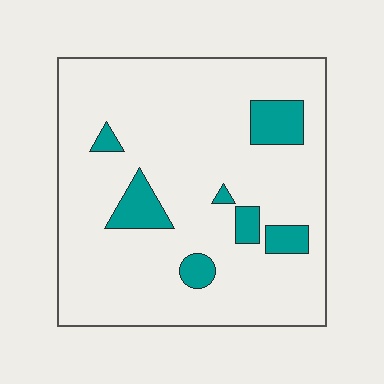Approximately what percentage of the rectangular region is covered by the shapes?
Approximately 10%.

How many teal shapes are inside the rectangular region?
7.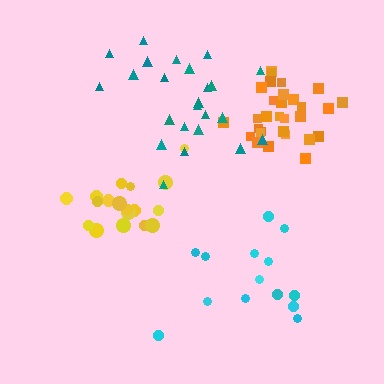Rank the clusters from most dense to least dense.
orange, yellow, teal, cyan.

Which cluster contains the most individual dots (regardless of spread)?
Orange (31).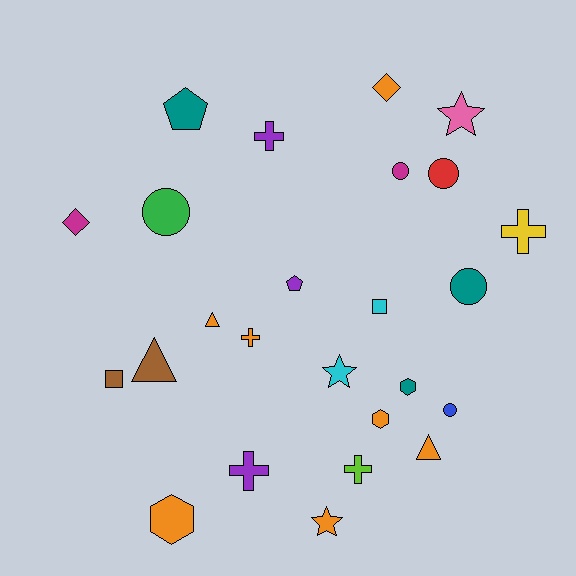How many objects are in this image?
There are 25 objects.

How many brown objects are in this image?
There are 2 brown objects.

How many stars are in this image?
There are 3 stars.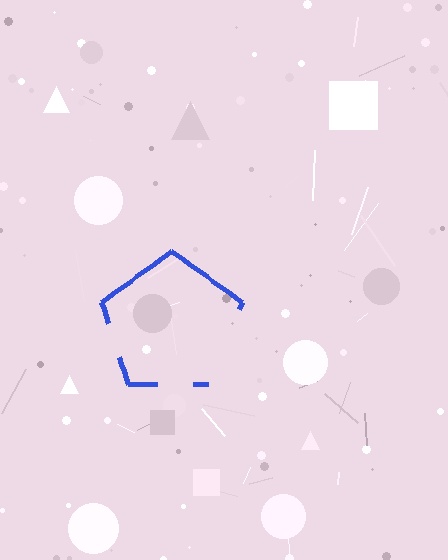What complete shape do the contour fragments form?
The contour fragments form a pentagon.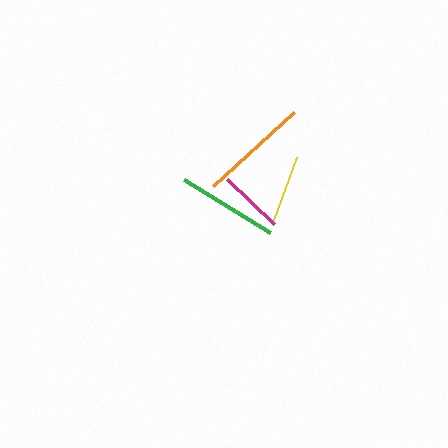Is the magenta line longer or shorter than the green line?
The green line is longer than the magenta line.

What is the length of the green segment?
The green segment is approximately 101 pixels long.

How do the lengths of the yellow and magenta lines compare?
The yellow and magenta lines are approximately the same length.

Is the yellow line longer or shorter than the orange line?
The orange line is longer than the yellow line.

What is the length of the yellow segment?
The yellow segment is approximately 67 pixels long.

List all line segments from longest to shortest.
From longest to shortest: orange, green, yellow, magenta.